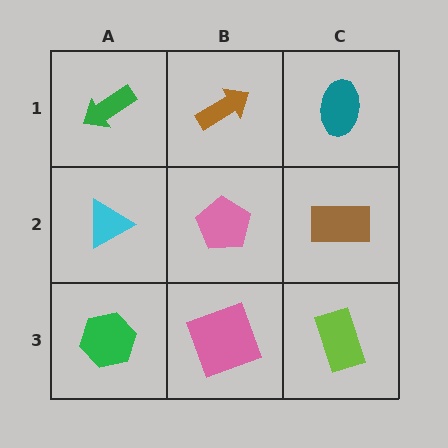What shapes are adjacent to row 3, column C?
A brown rectangle (row 2, column C), a pink square (row 3, column B).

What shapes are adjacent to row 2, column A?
A green arrow (row 1, column A), a green hexagon (row 3, column A), a pink pentagon (row 2, column B).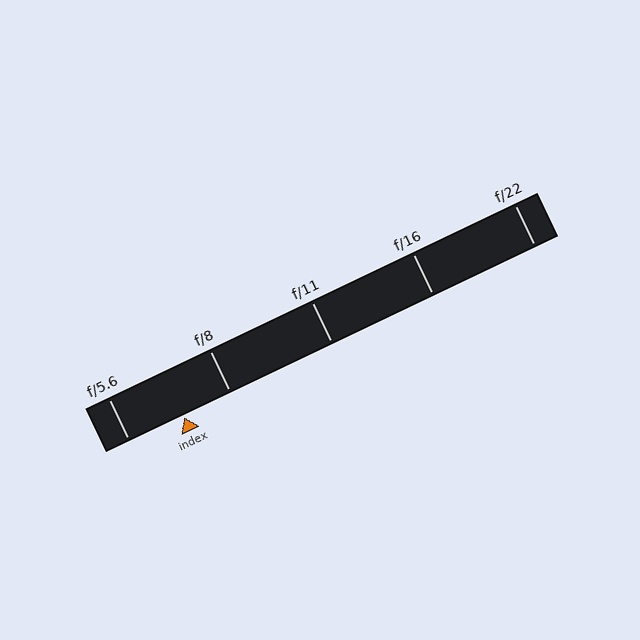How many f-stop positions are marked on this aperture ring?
There are 5 f-stop positions marked.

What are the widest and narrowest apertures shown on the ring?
The widest aperture shown is f/5.6 and the narrowest is f/22.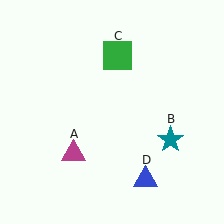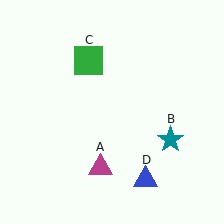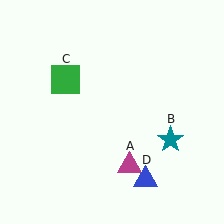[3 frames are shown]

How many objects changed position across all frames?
2 objects changed position: magenta triangle (object A), green square (object C).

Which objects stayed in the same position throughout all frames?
Teal star (object B) and blue triangle (object D) remained stationary.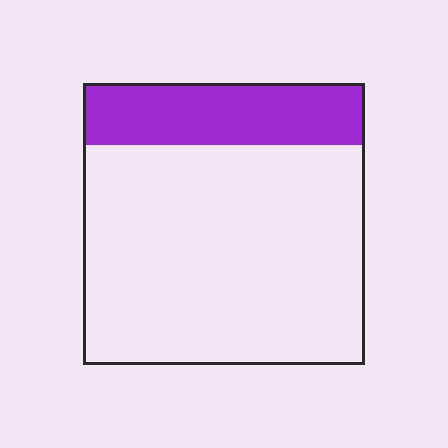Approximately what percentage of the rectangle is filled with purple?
Approximately 20%.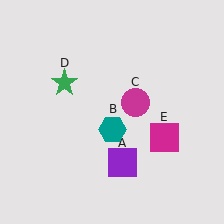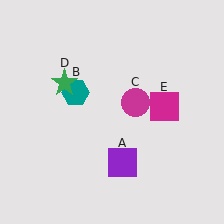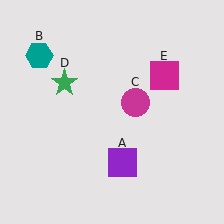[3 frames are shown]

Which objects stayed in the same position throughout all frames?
Purple square (object A) and magenta circle (object C) and green star (object D) remained stationary.